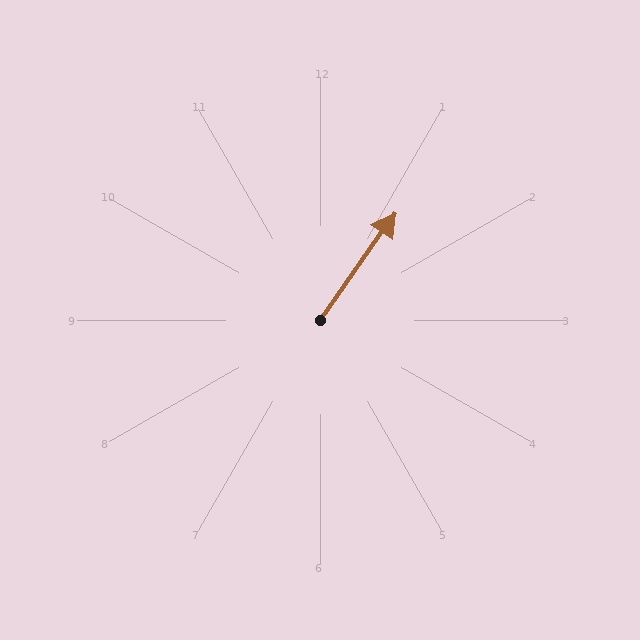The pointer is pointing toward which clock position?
Roughly 1 o'clock.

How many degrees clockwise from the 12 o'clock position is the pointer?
Approximately 35 degrees.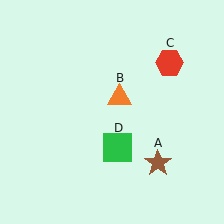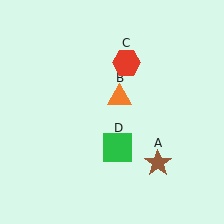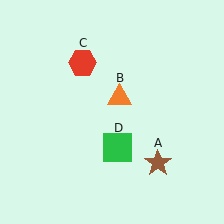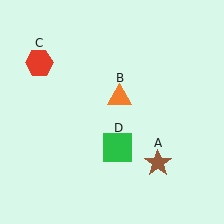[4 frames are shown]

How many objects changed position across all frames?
1 object changed position: red hexagon (object C).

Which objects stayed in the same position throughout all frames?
Brown star (object A) and orange triangle (object B) and green square (object D) remained stationary.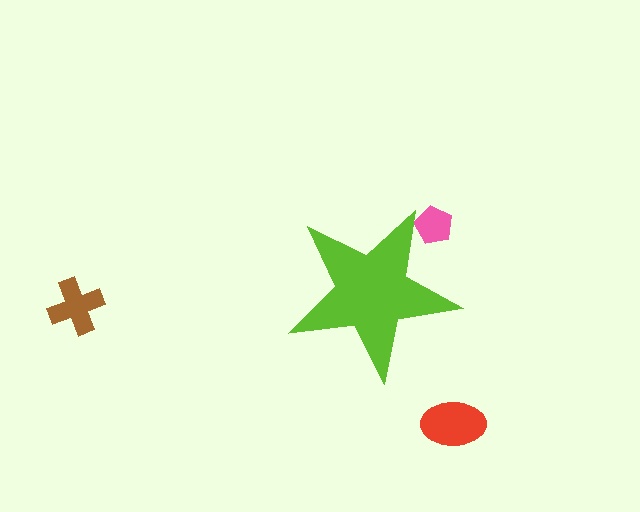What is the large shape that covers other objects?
A lime star.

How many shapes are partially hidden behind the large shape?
1 shape is partially hidden.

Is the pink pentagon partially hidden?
Yes, the pink pentagon is partially hidden behind the lime star.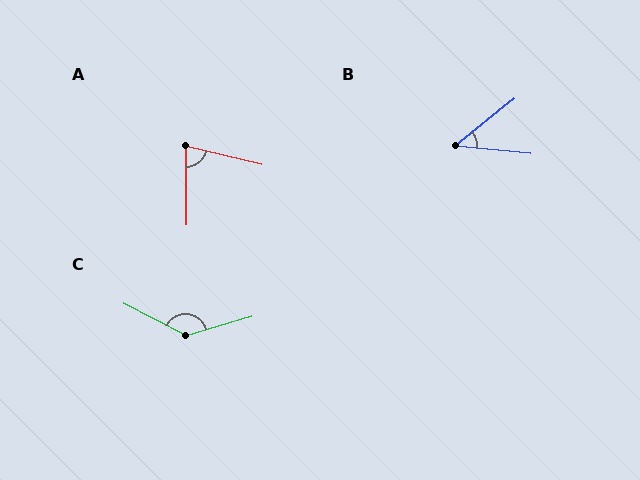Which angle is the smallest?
B, at approximately 44 degrees.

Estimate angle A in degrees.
Approximately 76 degrees.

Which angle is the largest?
C, at approximately 137 degrees.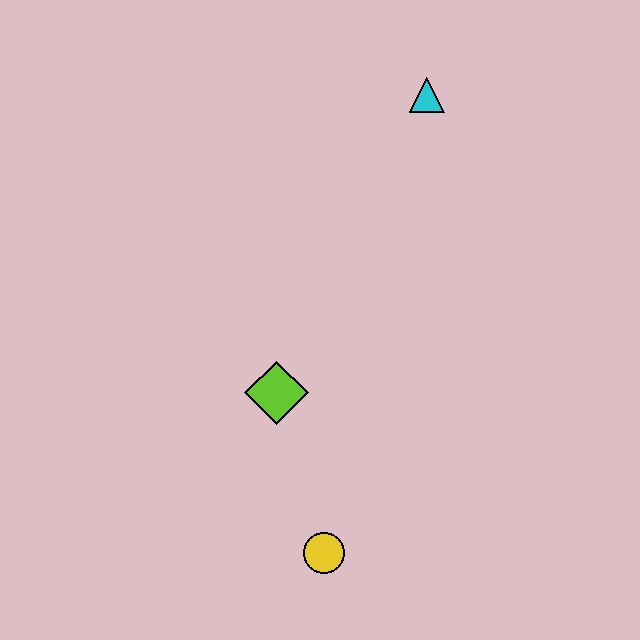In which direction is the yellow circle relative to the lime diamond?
The yellow circle is below the lime diamond.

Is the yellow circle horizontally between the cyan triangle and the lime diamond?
Yes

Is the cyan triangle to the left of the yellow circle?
No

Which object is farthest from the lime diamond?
The cyan triangle is farthest from the lime diamond.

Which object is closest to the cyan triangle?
The lime diamond is closest to the cyan triangle.